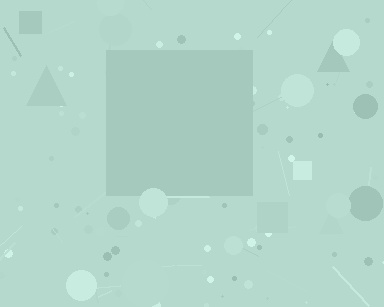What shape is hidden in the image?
A square is hidden in the image.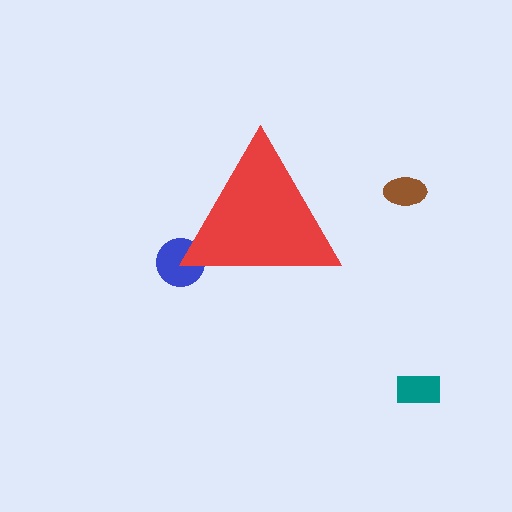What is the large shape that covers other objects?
A red triangle.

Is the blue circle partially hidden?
Yes, the blue circle is partially hidden behind the red triangle.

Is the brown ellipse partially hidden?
No, the brown ellipse is fully visible.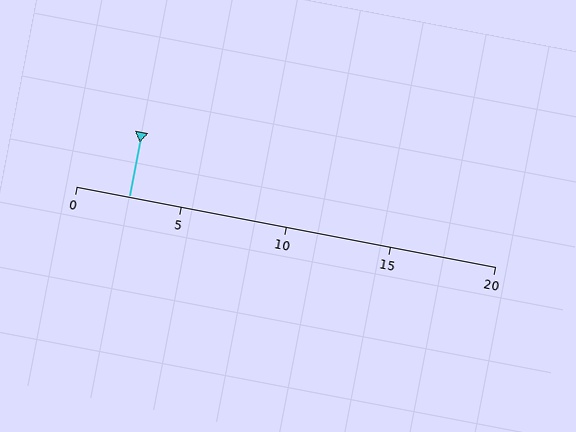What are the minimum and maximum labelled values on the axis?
The axis runs from 0 to 20.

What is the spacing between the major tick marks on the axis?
The major ticks are spaced 5 apart.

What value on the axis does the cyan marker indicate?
The marker indicates approximately 2.5.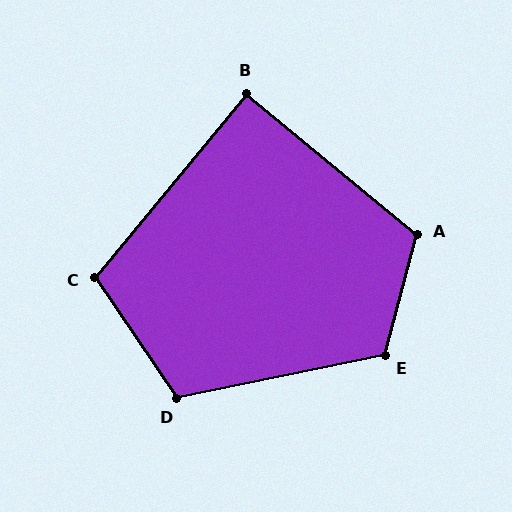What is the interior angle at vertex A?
Approximately 114 degrees (obtuse).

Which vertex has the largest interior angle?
E, at approximately 117 degrees.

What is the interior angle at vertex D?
Approximately 113 degrees (obtuse).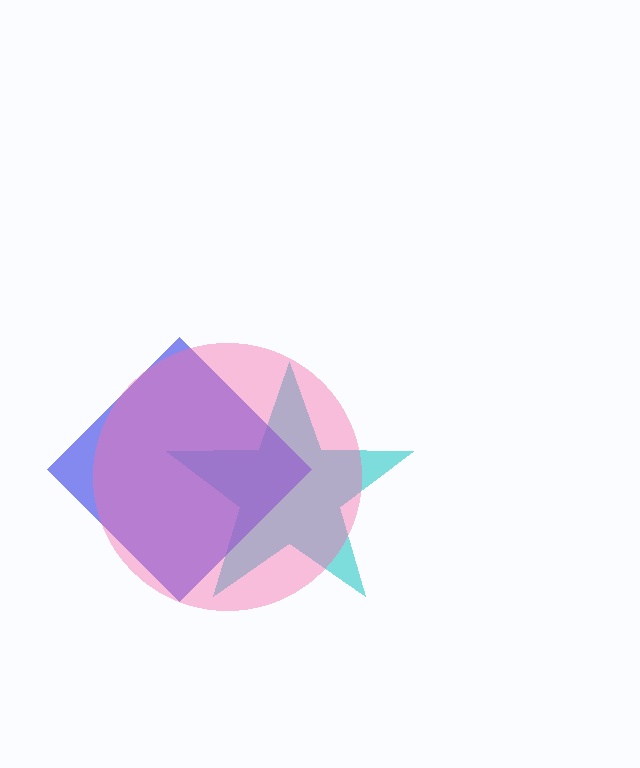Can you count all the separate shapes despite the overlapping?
Yes, there are 3 separate shapes.